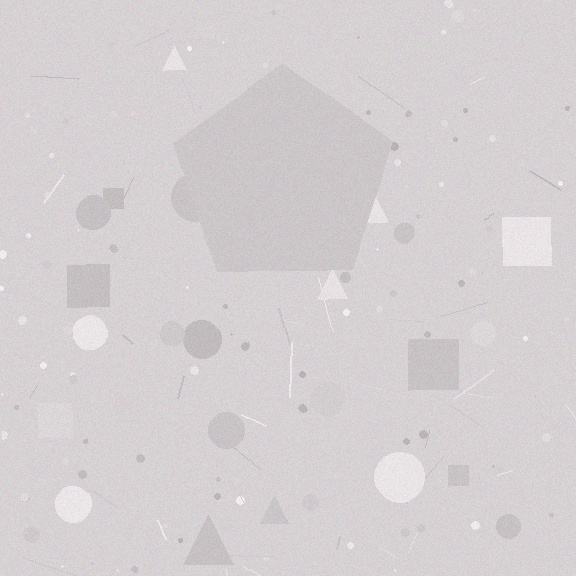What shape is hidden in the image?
A pentagon is hidden in the image.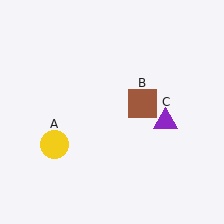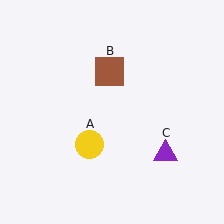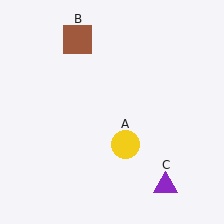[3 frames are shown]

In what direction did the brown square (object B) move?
The brown square (object B) moved up and to the left.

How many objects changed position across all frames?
3 objects changed position: yellow circle (object A), brown square (object B), purple triangle (object C).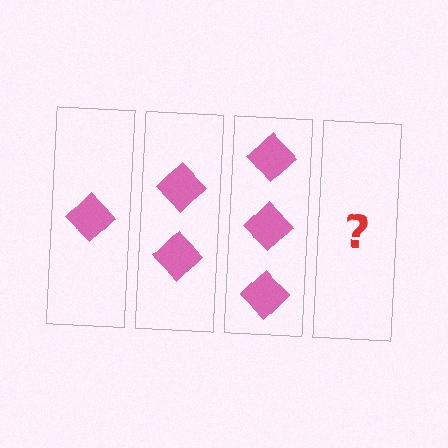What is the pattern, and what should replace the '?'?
The pattern is that each step adds one more diamond. The '?' should be 4 diamonds.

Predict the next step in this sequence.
The next step is 4 diamonds.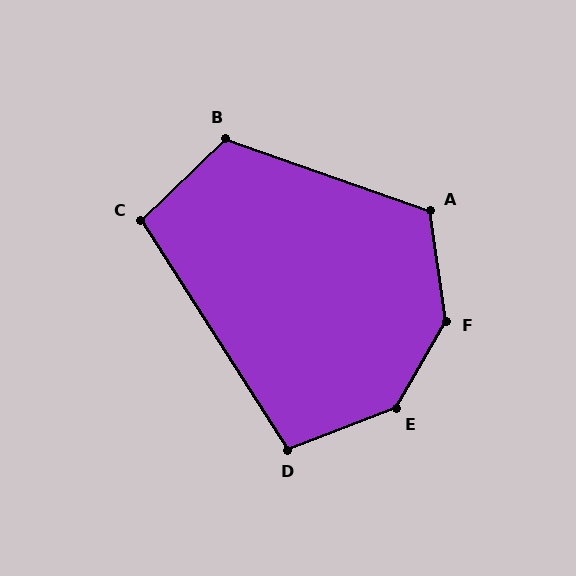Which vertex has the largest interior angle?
F, at approximately 142 degrees.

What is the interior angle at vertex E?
Approximately 141 degrees (obtuse).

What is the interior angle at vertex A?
Approximately 118 degrees (obtuse).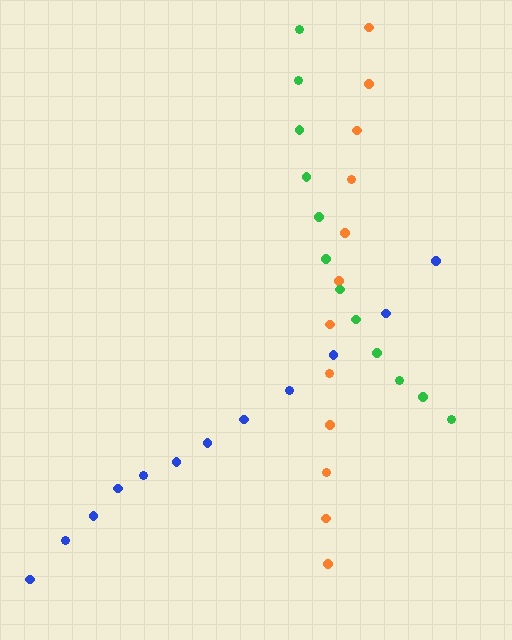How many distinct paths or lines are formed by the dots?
There are 3 distinct paths.